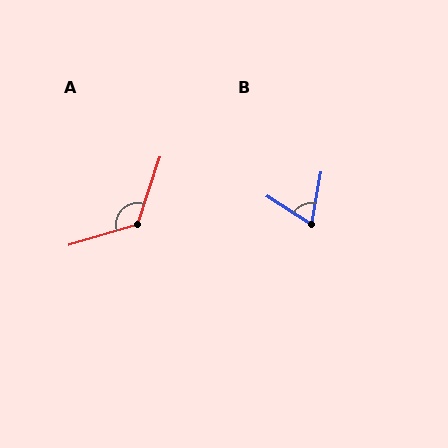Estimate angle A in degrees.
Approximately 125 degrees.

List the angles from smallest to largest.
B (68°), A (125°).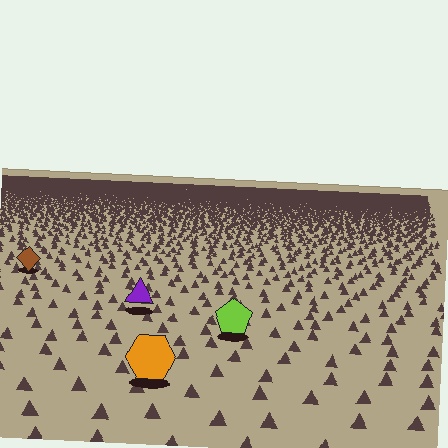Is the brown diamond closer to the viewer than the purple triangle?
No. The purple triangle is closer — you can tell from the texture gradient: the ground texture is coarser near it.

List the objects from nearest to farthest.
From nearest to farthest: the orange hexagon, the lime pentagon, the purple triangle, the brown diamond.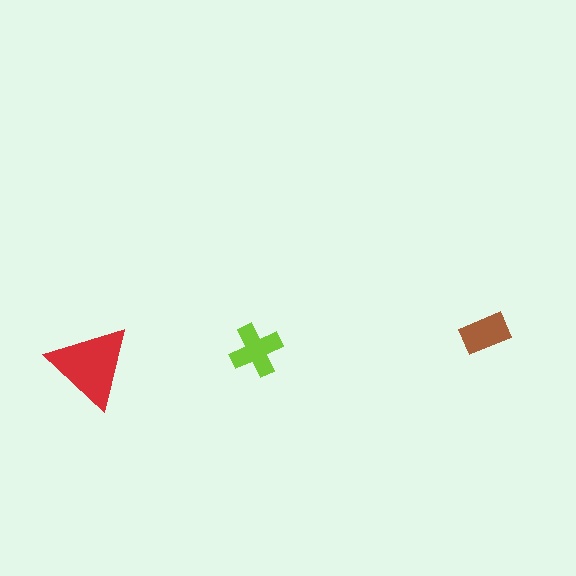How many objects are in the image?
There are 3 objects in the image.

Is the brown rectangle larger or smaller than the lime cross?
Smaller.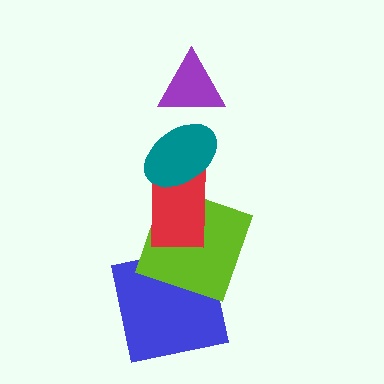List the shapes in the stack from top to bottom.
From top to bottom: the purple triangle, the teal ellipse, the red rectangle, the lime square, the blue square.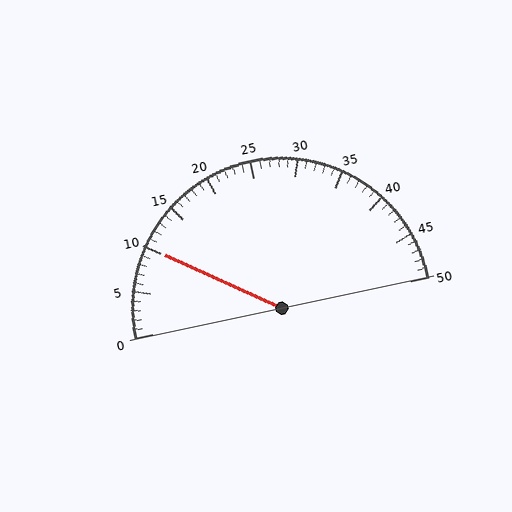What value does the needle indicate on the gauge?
The needle indicates approximately 10.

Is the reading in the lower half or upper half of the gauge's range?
The reading is in the lower half of the range (0 to 50).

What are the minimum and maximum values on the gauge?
The gauge ranges from 0 to 50.